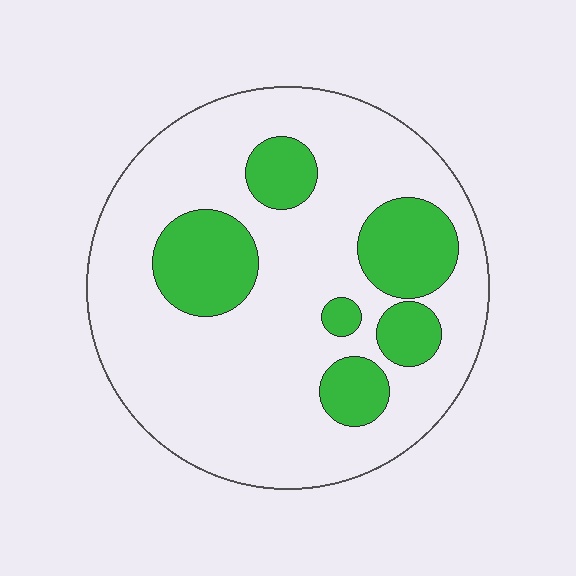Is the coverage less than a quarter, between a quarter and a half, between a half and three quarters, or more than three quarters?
Less than a quarter.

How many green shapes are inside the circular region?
6.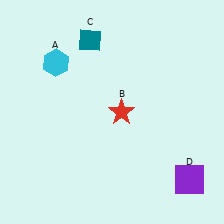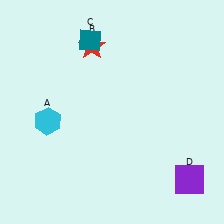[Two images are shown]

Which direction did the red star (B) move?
The red star (B) moved up.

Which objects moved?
The objects that moved are: the cyan hexagon (A), the red star (B).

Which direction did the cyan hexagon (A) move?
The cyan hexagon (A) moved down.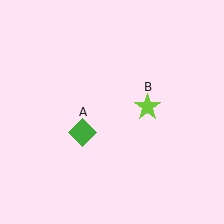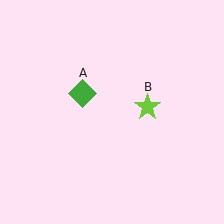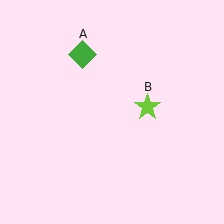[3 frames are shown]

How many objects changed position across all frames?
1 object changed position: green diamond (object A).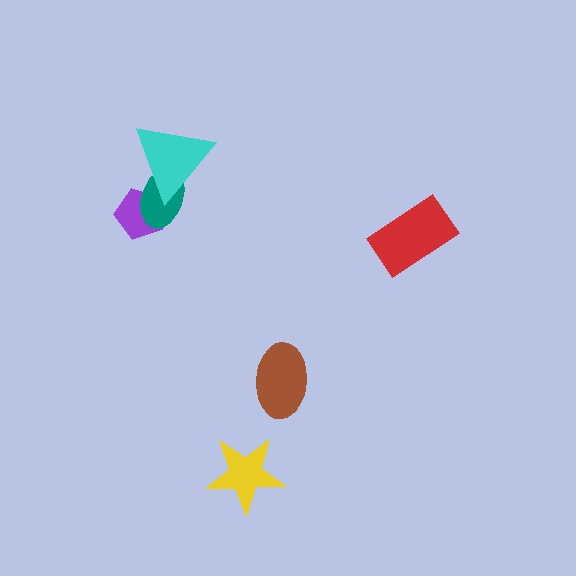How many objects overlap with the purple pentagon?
2 objects overlap with the purple pentagon.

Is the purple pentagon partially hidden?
Yes, it is partially covered by another shape.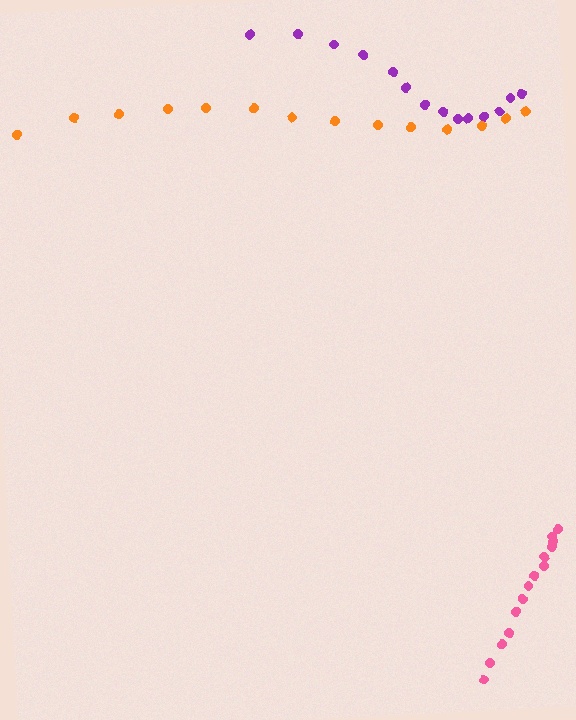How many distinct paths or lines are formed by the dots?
There are 3 distinct paths.